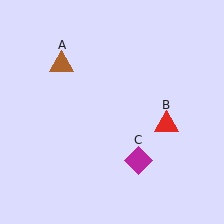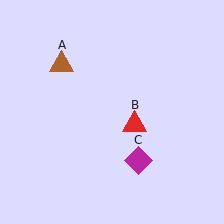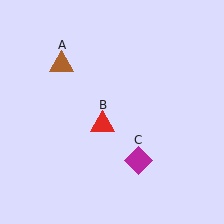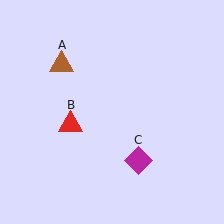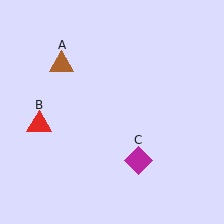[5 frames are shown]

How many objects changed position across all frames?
1 object changed position: red triangle (object B).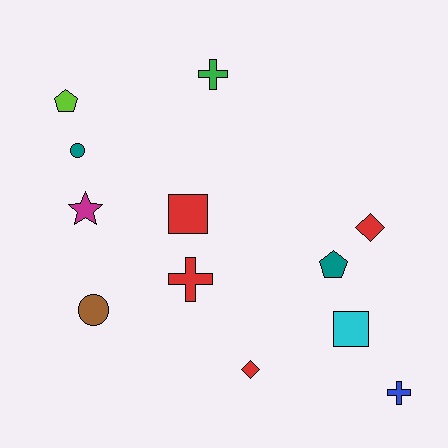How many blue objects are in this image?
There is 1 blue object.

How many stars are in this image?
There is 1 star.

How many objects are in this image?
There are 12 objects.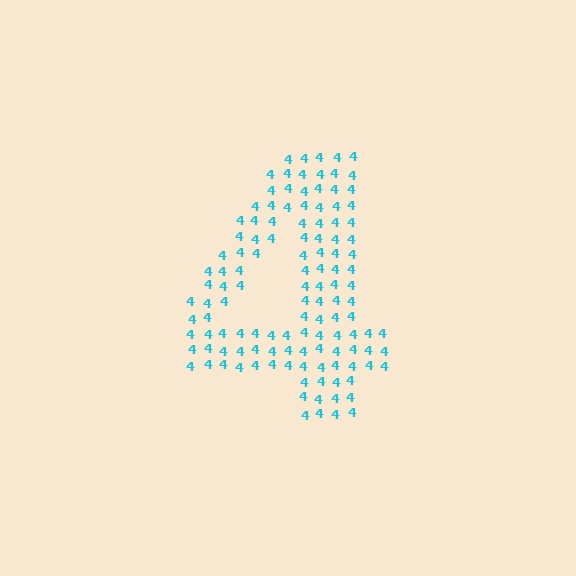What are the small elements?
The small elements are digit 4's.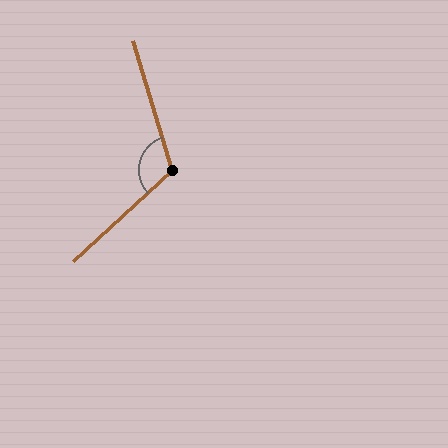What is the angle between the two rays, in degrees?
Approximately 116 degrees.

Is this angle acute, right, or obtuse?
It is obtuse.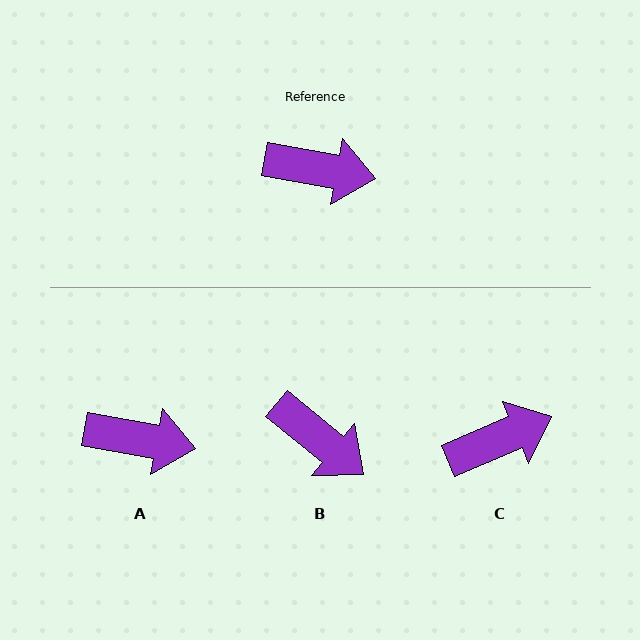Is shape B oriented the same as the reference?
No, it is off by about 29 degrees.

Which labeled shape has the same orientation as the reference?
A.